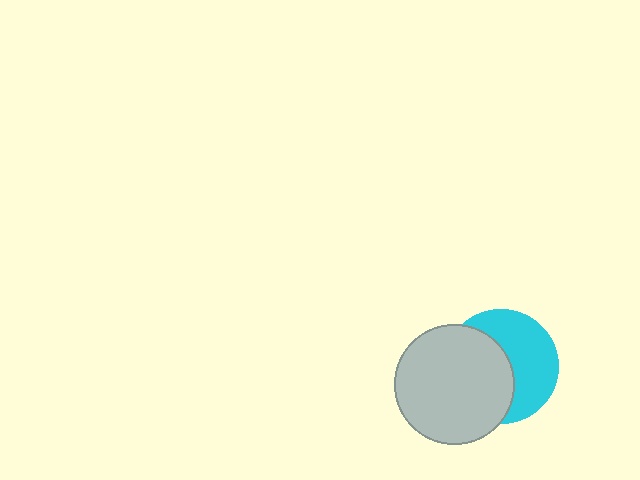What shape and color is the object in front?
The object in front is a light gray circle.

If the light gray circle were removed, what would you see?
You would see the complete cyan circle.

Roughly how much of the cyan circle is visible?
About half of it is visible (roughly 50%).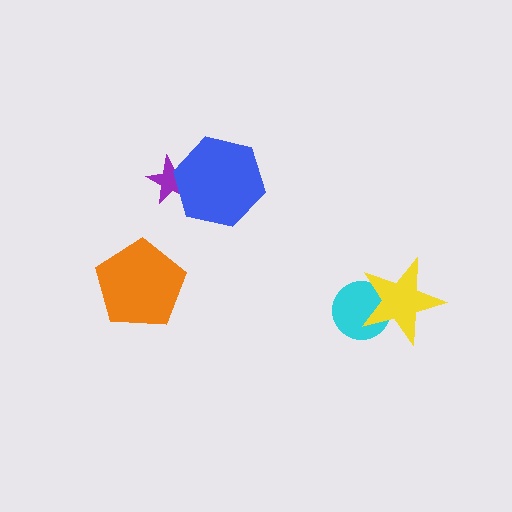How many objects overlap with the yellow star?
1 object overlaps with the yellow star.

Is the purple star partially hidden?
Yes, it is partially covered by another shape.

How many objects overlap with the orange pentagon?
0 objects overlap with the orange pentagon.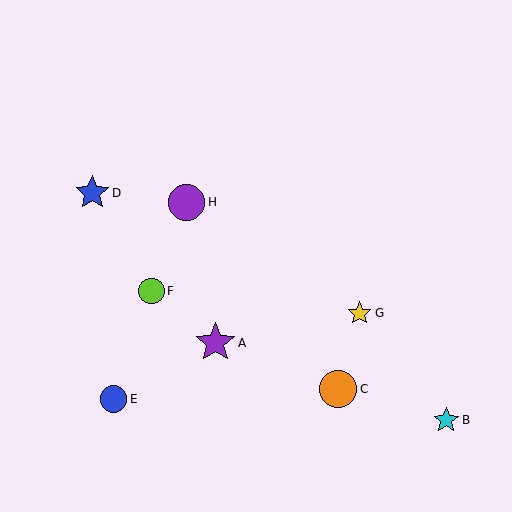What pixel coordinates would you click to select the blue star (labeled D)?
Click at (92, 193) to select the blue star D.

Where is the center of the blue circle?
The center of the blue circle is at (114, 399).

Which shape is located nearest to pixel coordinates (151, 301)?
The lime circle (labeled F) at (151, 291) is nearest to that location.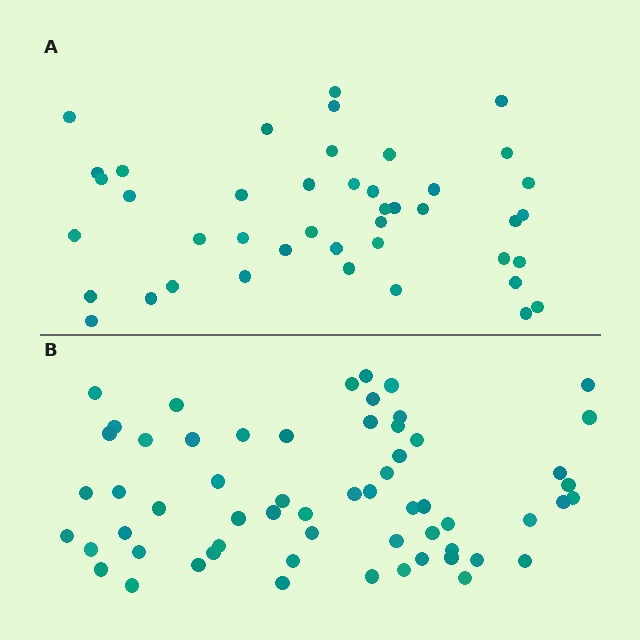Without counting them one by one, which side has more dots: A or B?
Region B (the bottom region) has more dots.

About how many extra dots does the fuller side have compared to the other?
Region B has approximately 15 more dots than region A.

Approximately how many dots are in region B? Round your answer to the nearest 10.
About 60 dots.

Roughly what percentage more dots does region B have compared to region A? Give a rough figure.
About 40% more.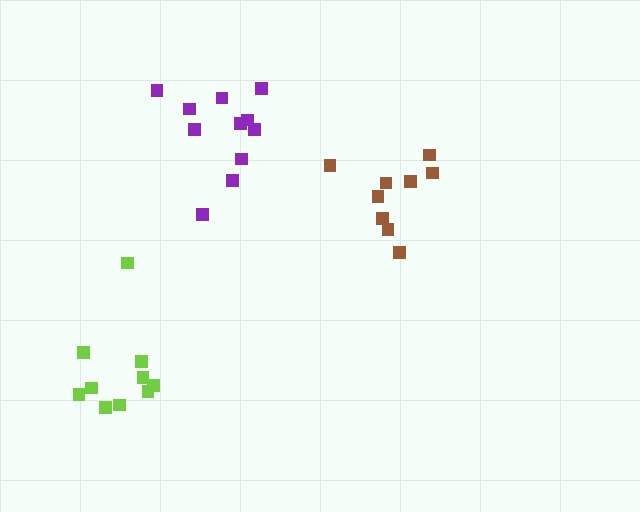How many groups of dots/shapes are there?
There are 3 groups.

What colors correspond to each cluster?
The clusters are colored: purple, lime, brown.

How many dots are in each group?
Group 1: 11 dots, Group 2: 10 dots, Group 3: 9 dots (30 total).